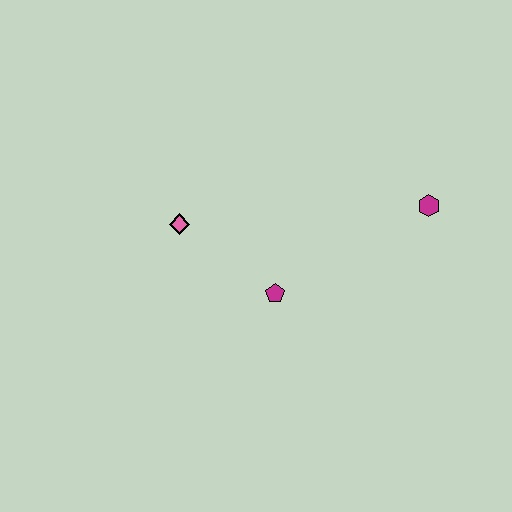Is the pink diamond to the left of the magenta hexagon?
Yes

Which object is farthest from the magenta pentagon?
The magenta hexagon is farthest from the magenta pentagon.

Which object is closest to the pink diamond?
The magenta pentagon is closest to the pink diamond.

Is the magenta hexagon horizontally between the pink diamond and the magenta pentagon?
No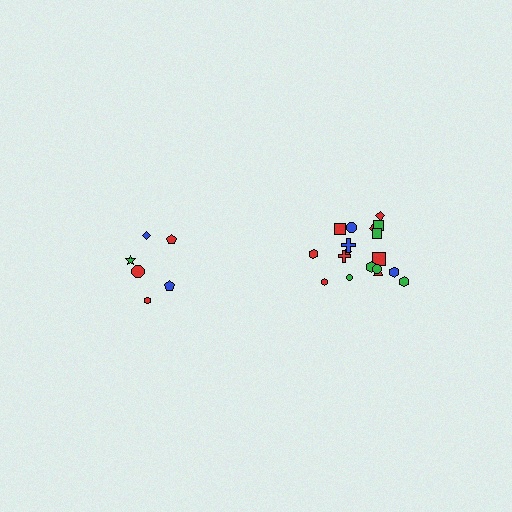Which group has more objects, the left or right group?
The right group.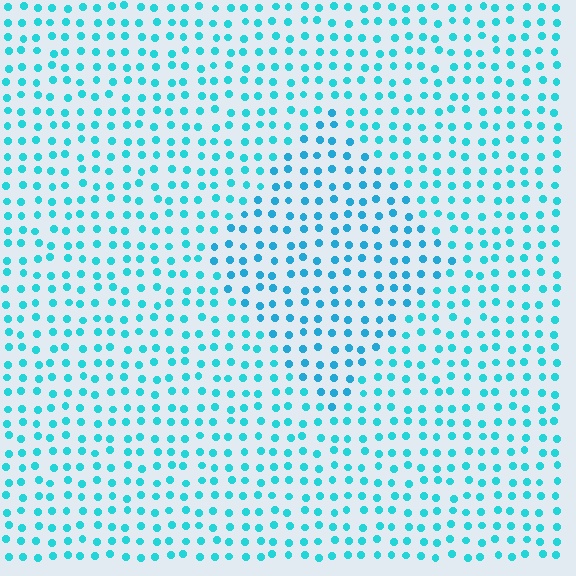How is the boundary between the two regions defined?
The boundary is defined purely by a slight shift in hue (about 15 degrees). Spacing, size, and orientation are identical on both sides.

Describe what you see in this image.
The image is filled with small cyan elements in a uniform arrangement. A diamond-shaped region is visible where the elements are tinted to a slightly different hue, forming a subtle color boundary.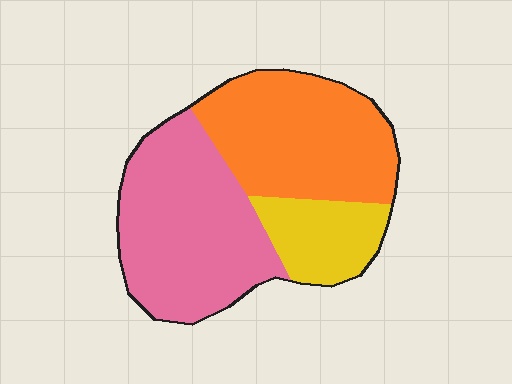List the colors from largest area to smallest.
From largest to smallest: pink, orange, yellow.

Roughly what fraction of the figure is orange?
Orange covers about 40% of the figure.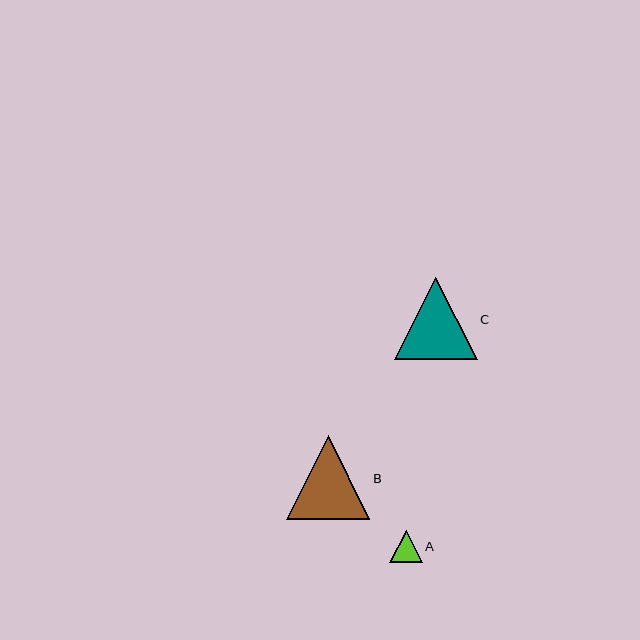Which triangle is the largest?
Triangle B is the largest with a size of approximately 84 pixels.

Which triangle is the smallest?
Triangle A is the smallest with a size of approximately 33 pixels.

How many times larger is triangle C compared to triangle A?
Triangle C is approximately 2.5 times the size of triangle A.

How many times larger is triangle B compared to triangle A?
Triangle B is approximately 2.6 times the size of triangle A.